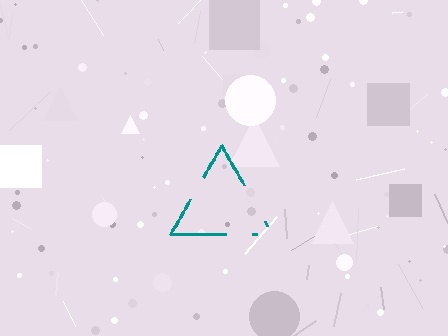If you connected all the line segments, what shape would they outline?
They would outline a triangle.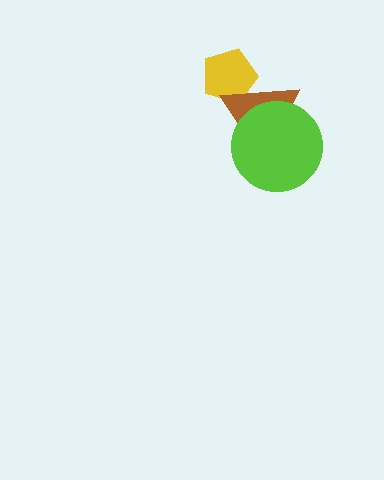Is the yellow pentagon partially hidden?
Yes, it is partially covered by another shape.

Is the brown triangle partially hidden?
Yes, it is partially covered by another shape.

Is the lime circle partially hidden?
No, no other shape covers it.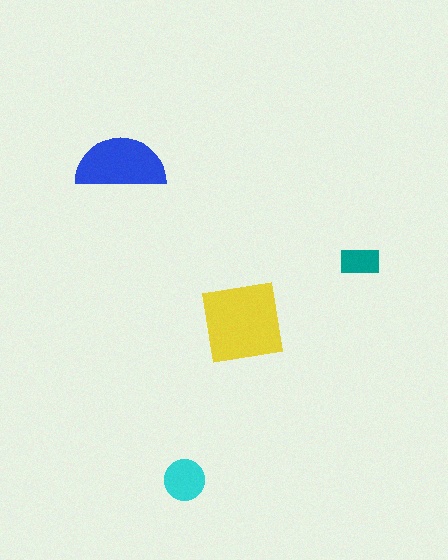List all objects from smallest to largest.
The teal rectangle, the cyan circle, the blue semicircle, the yellow square.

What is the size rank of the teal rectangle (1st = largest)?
4th.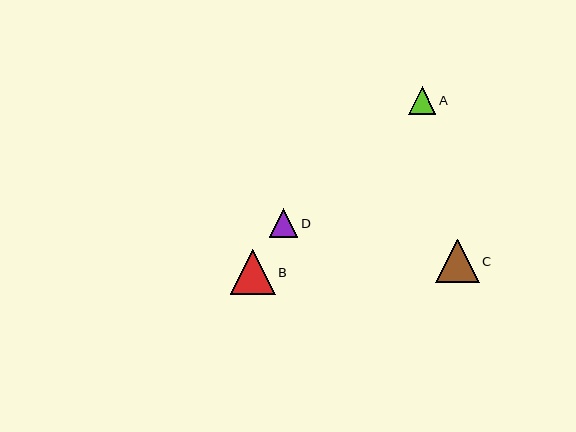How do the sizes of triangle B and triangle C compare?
Triangle B and triangle C are approximately the same size.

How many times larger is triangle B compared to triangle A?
Triangle B is approximately 1.6 times the size of triangle A.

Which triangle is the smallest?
Triangle A is the smallest with a size of approximately 27 pixels.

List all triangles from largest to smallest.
From largest to smallest: B, C, D, A.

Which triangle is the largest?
Triangle B is the largest with a size of approximately 45 pixels.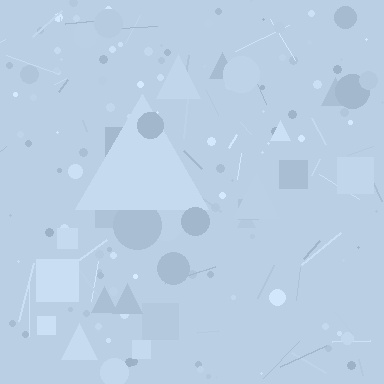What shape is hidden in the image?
A triangle is hidden in the image.